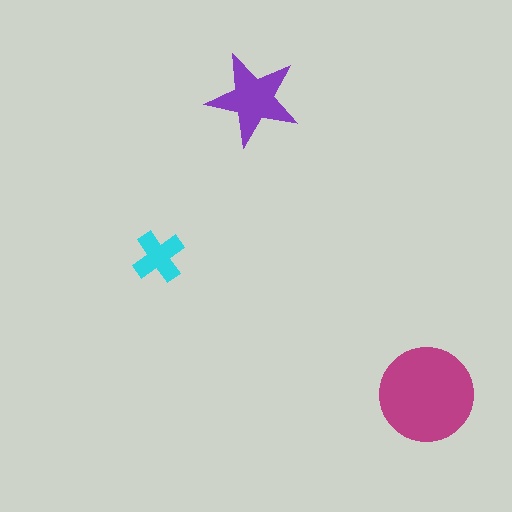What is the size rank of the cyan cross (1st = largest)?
3rd.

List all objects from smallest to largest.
The cyan cross, the purple star, the magenta circle.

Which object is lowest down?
The magenta circle is bottommost.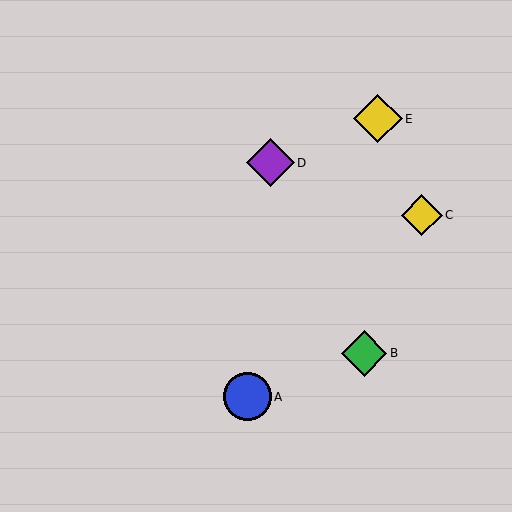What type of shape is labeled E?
Shape E is a yellow diamond.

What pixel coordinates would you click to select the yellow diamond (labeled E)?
Click at (378, 119) to select the yellow diamond E.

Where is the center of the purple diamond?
The center of the purple diamond is at (271, 163).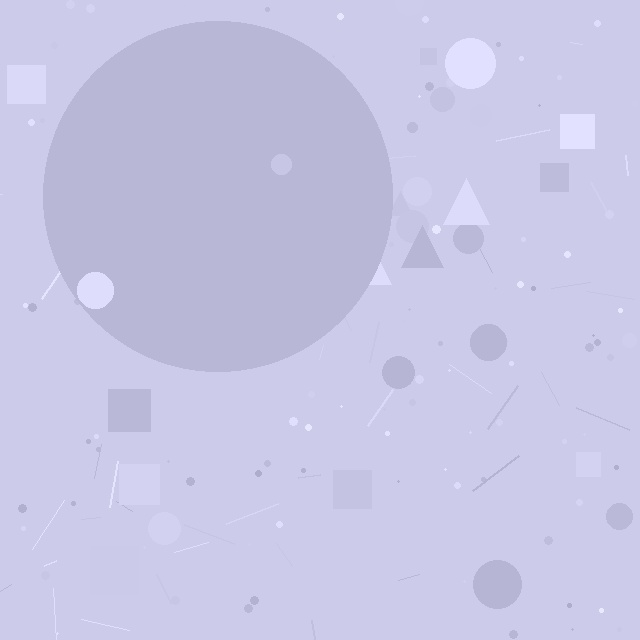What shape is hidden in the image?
A circle is hidden in the image.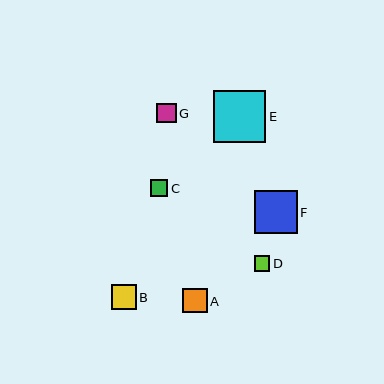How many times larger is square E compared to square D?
Square E is approximately 3.3 times the size of square D.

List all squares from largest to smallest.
From largest to smallest: E, F, A, B, G, C, D.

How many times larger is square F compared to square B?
Square F is approximately 1.8 times the size of square B.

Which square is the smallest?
Square D is the smallest with a size of approximately 16 pixels.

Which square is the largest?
Square E is the largest with a size of approximately 52 pixels.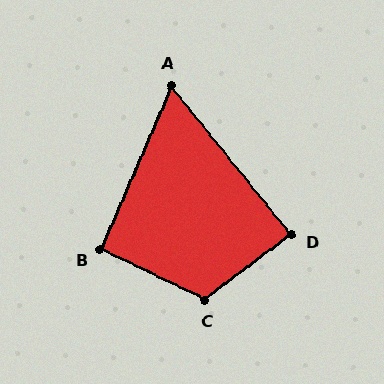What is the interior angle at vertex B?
Approximately 92 degrees (approximately right).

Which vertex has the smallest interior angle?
A, at approximately 62 degrees.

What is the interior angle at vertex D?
Approximately 88 degrees (approximately right).